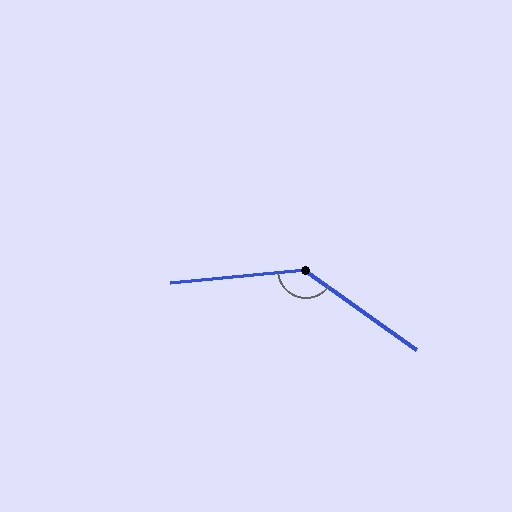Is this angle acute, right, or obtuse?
It is obtuse.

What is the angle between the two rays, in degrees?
Approximately 138 degrees.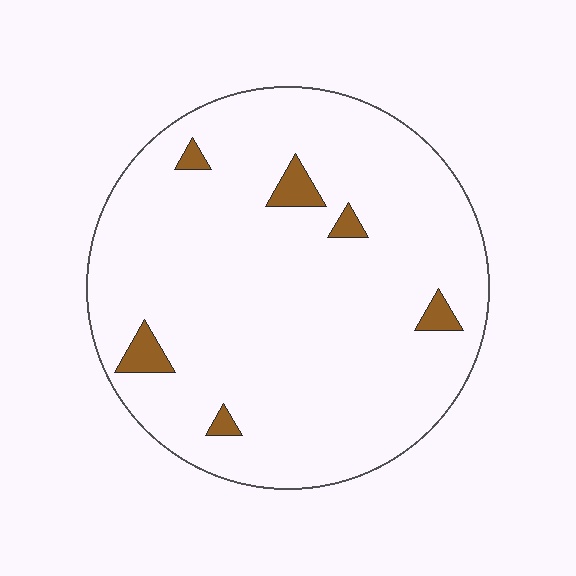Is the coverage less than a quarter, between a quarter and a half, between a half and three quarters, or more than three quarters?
Less than a quarter.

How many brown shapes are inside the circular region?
6.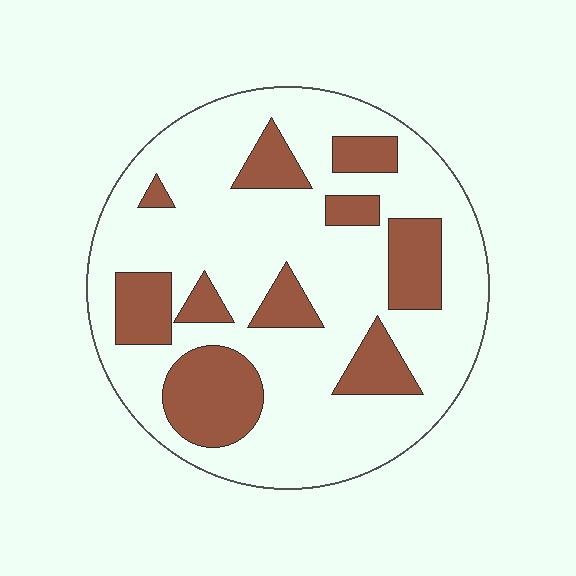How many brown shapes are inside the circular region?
10.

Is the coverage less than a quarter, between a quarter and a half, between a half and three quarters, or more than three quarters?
Between a quarter and a half.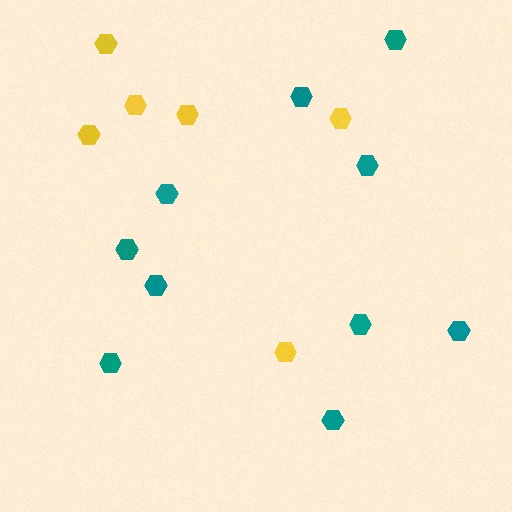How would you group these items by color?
There are 2 groups: one group of yellow hexagons (6) and one group of teal hexagons (10).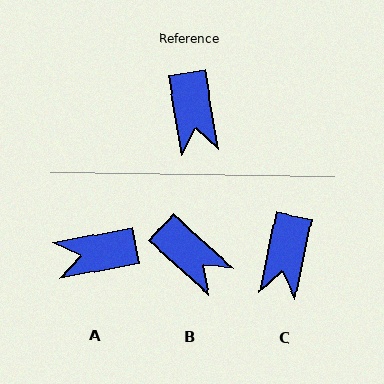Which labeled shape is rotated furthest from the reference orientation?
A, about 89 degrees away.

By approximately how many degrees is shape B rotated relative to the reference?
Approximately 39 degrees counter-clockwise.